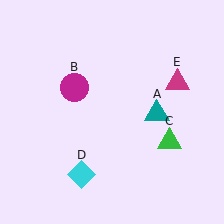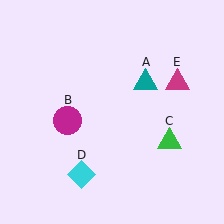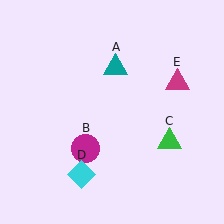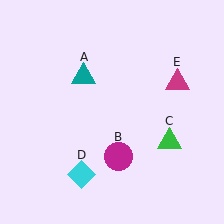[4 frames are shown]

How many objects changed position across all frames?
2 objects changed position: teal triangle (object A), magenta circle (object B).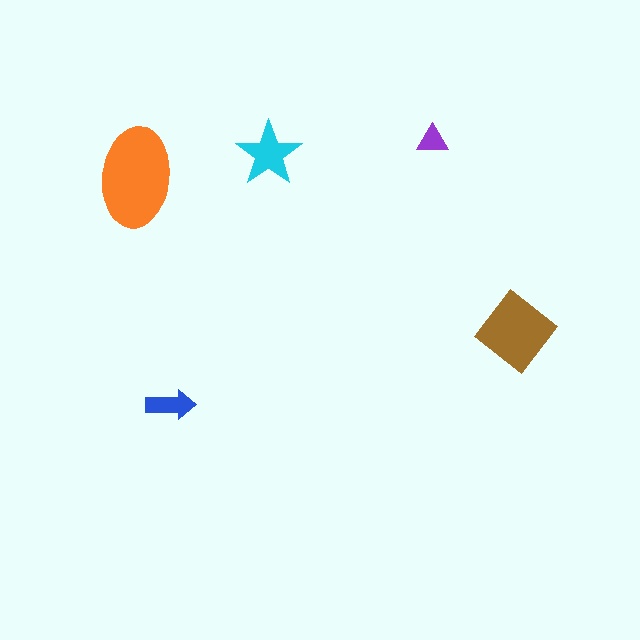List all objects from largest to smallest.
The orange ellipse, the brown diamond, the cyan star, the blue arrow, the purple triangle.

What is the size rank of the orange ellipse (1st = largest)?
1st.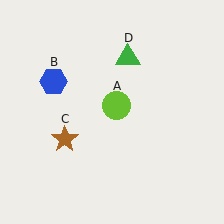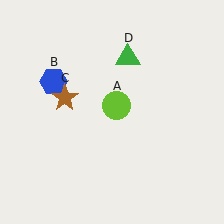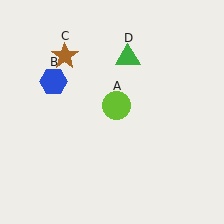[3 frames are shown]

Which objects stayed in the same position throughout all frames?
Lime circle (object A) and blue hexagon (object B) and green triangle (object D) remained stationary.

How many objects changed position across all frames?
1 object changed position: brown star (object C).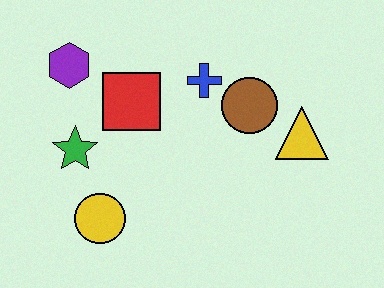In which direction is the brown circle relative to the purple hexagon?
The brown circle is to the right of the purple hexagon.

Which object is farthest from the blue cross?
The yellow circle is farthest from the blue cross.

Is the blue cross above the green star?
Yes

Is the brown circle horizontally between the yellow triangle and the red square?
Yes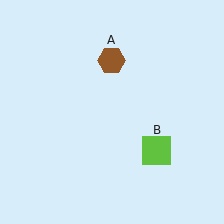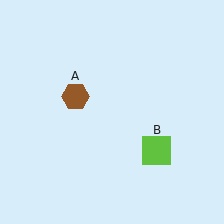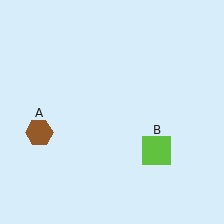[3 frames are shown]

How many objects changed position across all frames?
1 object changed position: brown hexagon (object A).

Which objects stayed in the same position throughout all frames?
Lime square (object B) remained stationary.